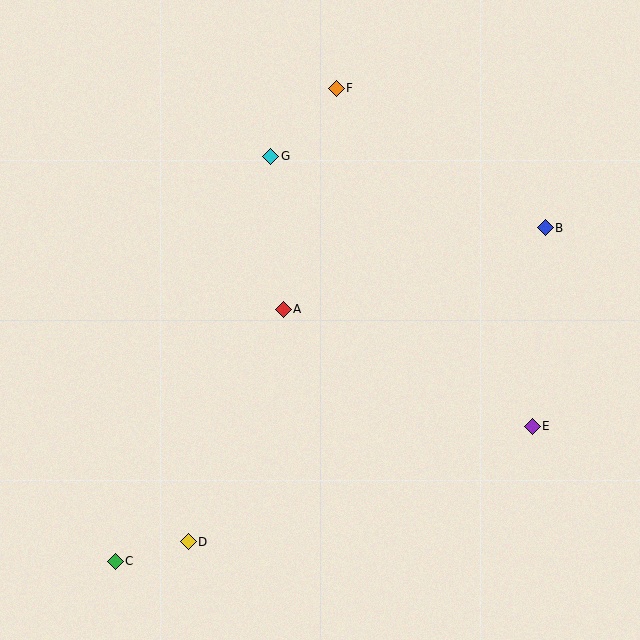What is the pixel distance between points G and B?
The distance between G and B is 284 pixels.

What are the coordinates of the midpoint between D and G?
The midpoint between D and G is at (229, 349).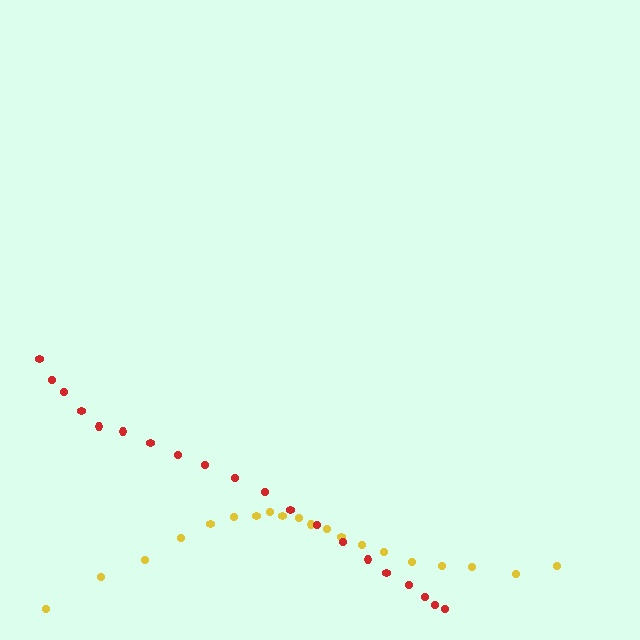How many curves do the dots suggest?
There are 2 distinct paths.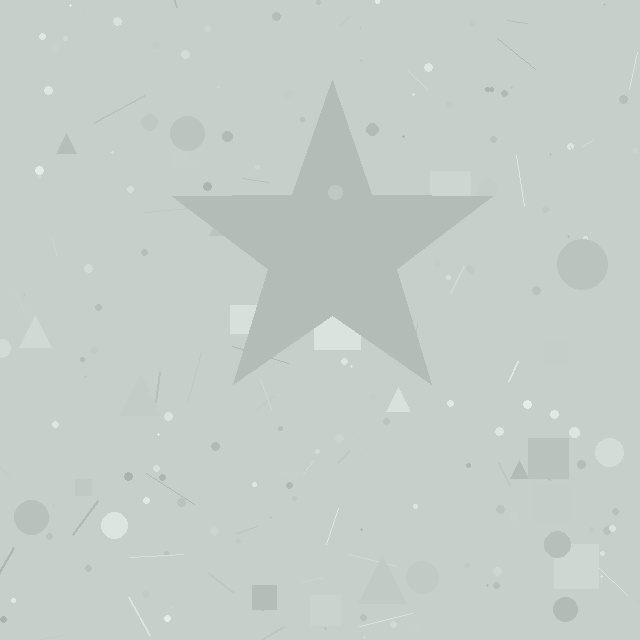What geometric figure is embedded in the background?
A star is embedded in the background.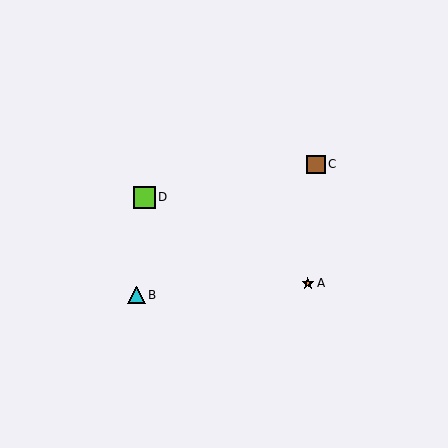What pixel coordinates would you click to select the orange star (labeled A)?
Click at (308, 283) to select the orange star A.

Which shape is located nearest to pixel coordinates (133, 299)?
The cyan triangle (labeled B) at (137, 295) is nearest to that location.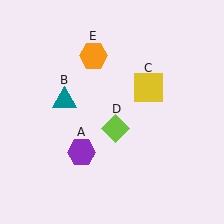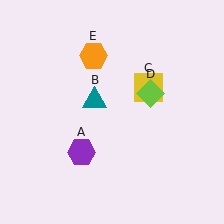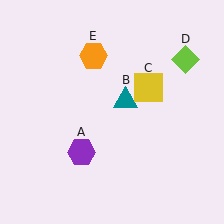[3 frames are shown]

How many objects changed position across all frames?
2 objects changed position: teal triangle (object B), lime diamond (object D).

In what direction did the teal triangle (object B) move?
The teal triangle (object B) moved right.